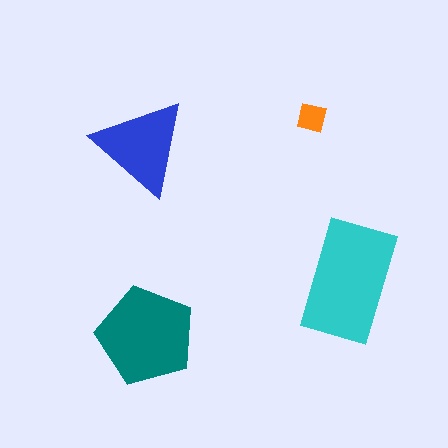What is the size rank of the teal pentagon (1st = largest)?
2nd.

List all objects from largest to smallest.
The cyan rectangle, the teal pentagon, the blue triangle, the orange square.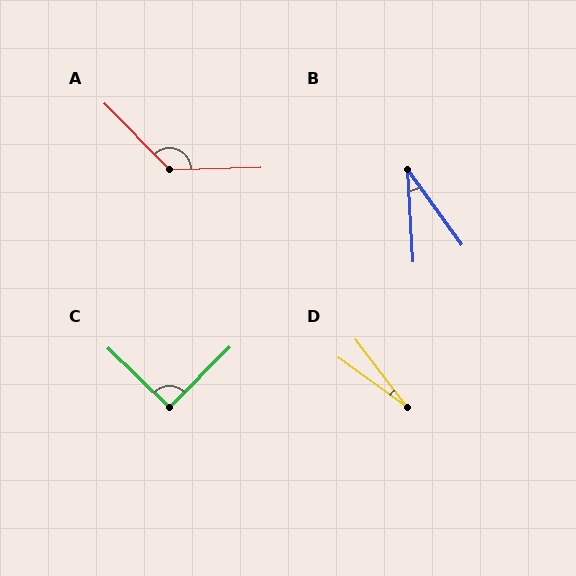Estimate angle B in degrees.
Approximately 33 degrees.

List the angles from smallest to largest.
D (17°), B (33°), C (91°), A (133°).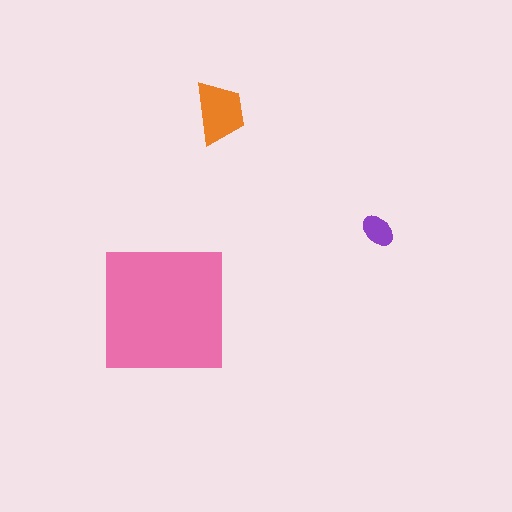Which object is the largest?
The pink square.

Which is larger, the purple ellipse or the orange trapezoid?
The orange trapezoid.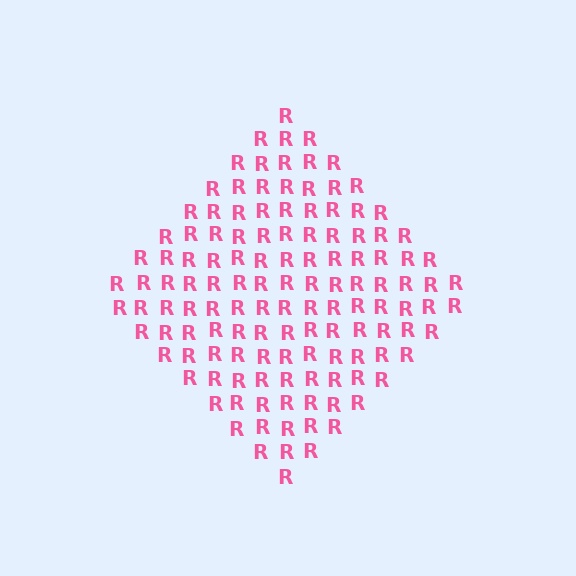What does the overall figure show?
The overall figure shows a diamond.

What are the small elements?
The small elements are letter R's.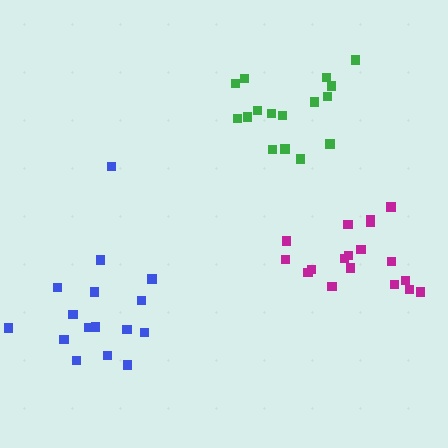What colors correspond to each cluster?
The clusters are colored: green, magenta, blue.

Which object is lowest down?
The blue cluster is bottommost.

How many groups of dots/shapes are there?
There are 3 groups.